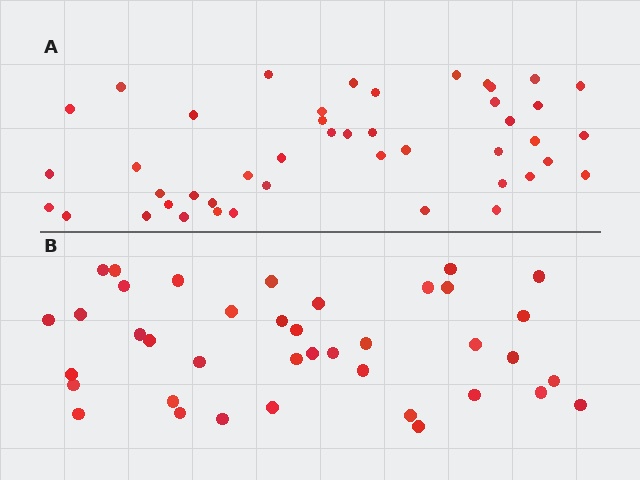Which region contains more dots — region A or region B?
Region A (the top region) has more dots.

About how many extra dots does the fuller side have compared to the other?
Region A has about 6 more dots than region B.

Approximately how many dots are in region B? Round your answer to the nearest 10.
About 40 dots. (The exact count is 39, which rounds to 40.)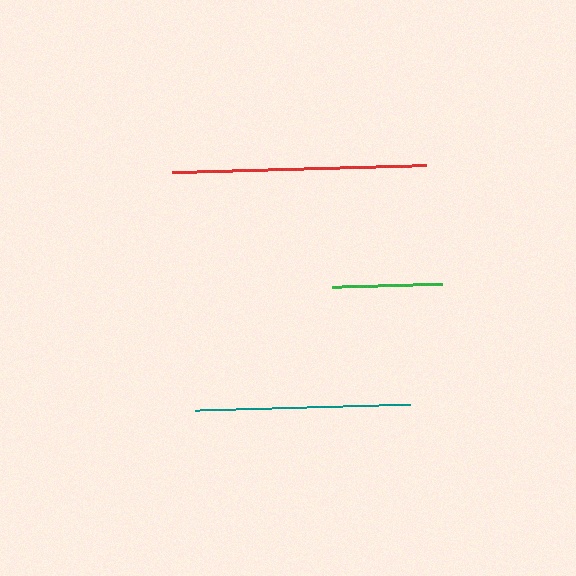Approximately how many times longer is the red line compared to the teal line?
The red line is approximately 1.2 times the length of the teal line.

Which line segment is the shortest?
The green line is the shortest at approximately 110 pixels.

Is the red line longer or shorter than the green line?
The red line is longer than the green line.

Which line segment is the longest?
The red line is the longest at approximately 254 pixels.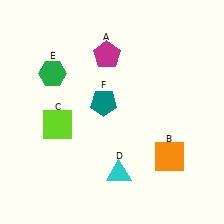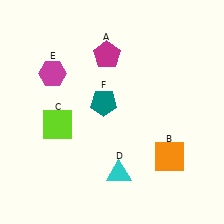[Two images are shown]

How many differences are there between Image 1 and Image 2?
There is 1 difference between the two images.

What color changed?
The hexagon (E) changed from green in Image 1 to magenta in Image 2.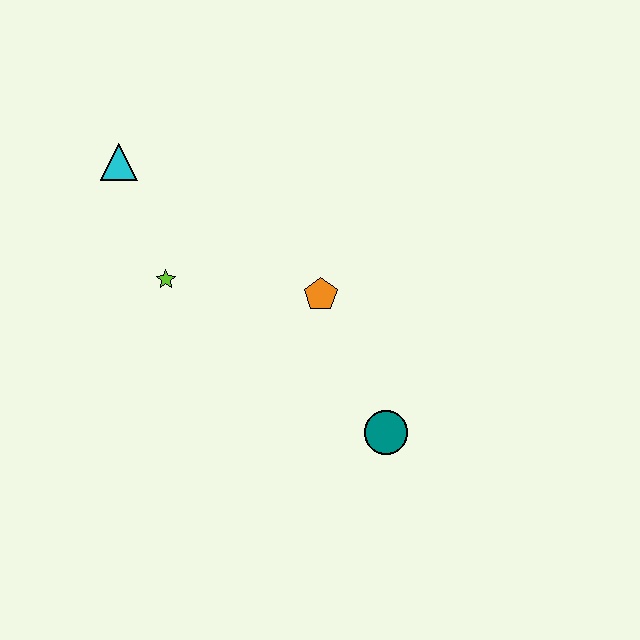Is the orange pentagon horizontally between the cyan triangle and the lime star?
No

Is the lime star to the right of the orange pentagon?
No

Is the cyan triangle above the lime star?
Yes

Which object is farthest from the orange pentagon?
The cyan triangle is farthest from the orange pentagon.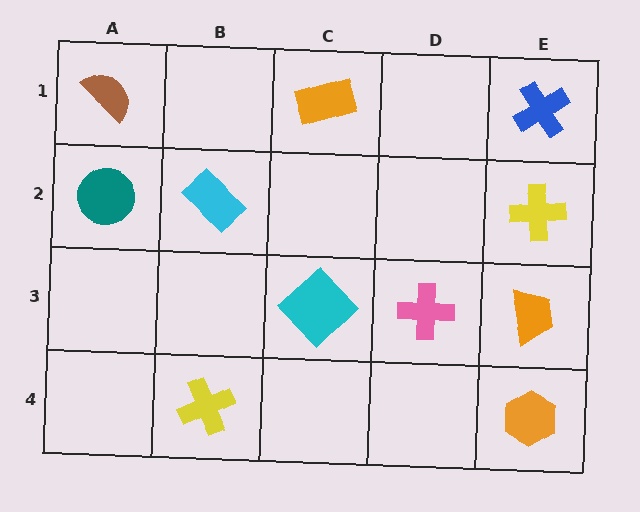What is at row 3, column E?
An orange trapezoid.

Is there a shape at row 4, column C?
No, that cell is empty.